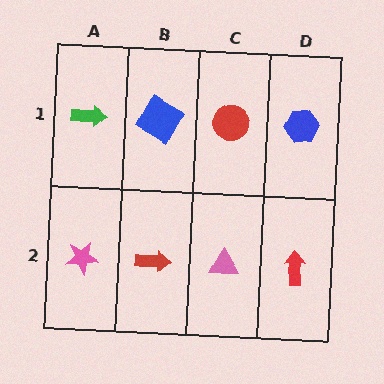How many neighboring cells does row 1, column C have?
3.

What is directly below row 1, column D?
A red arrow.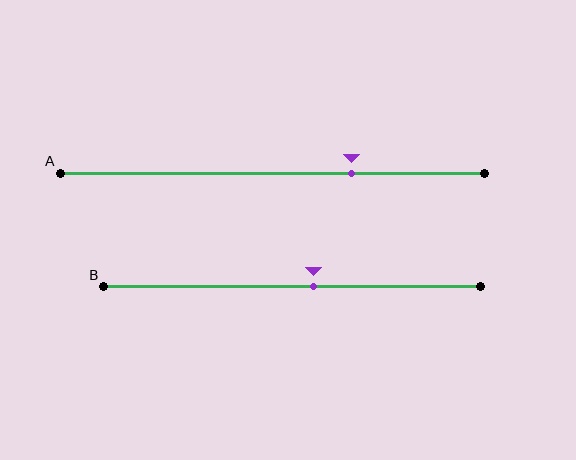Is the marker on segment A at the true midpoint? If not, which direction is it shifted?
No, the marker on segment A is shifted to the right by about 19% of the segment length.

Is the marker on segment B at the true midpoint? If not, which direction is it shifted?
No, the marker on segment B is shifted to the right by about 6% of the segment length.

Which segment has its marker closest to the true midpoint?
Segment B has its marker closest to the true midpoint.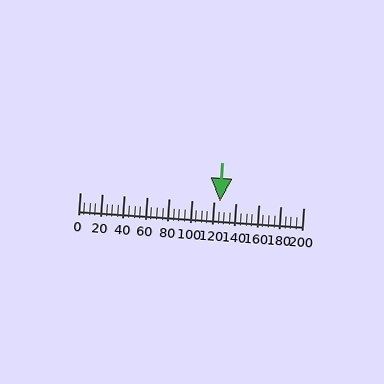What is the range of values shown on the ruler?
The ruler shows values from 0 to 200.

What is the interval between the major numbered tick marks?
The major tick marks are spaced 20 units apart.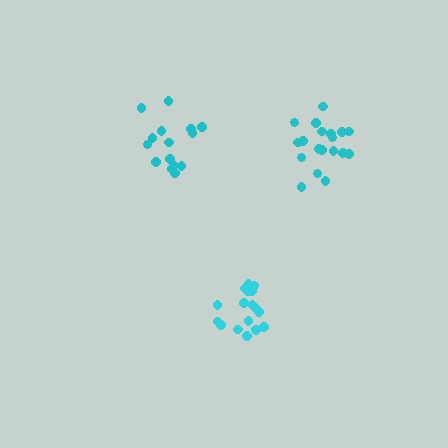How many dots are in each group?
Group 1: 19 dots, Group 2: 17 dots, Group 3: 15 dots (51 total).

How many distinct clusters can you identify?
There are 3 distinct clusters.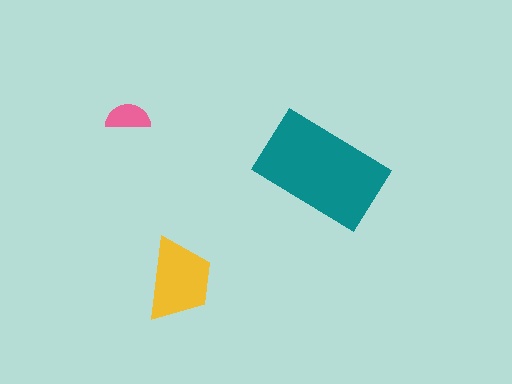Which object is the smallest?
The pink semicircle.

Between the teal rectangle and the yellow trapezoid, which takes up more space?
The teal rectangle.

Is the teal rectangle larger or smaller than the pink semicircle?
Larger.